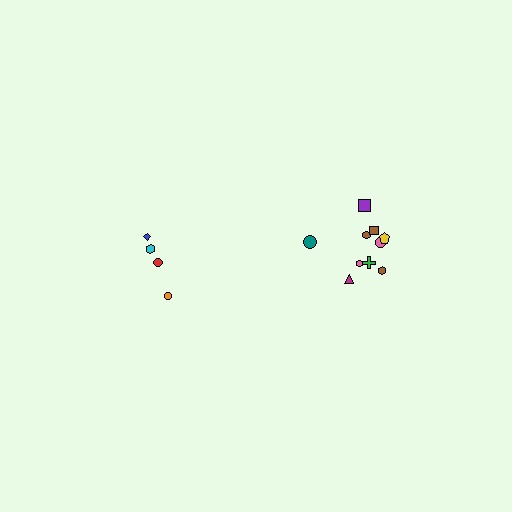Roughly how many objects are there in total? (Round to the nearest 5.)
Roughly 15 objects in total.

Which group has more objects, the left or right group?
The right group.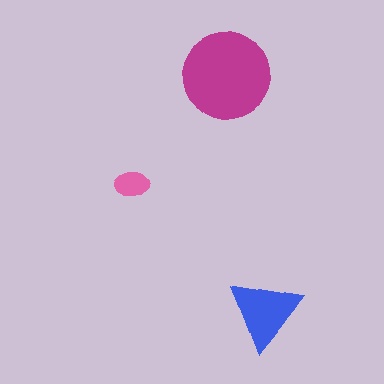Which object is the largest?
The magenta circle.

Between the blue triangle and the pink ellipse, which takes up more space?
The blue triangle.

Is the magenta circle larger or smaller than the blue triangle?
Larger.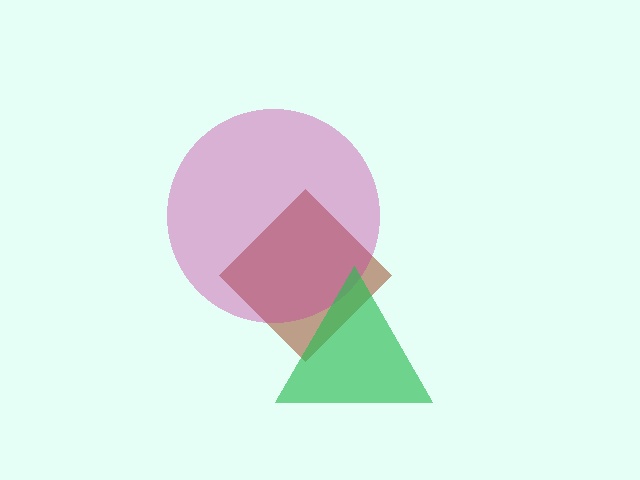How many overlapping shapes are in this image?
There are 3 overlapping shapes in the image.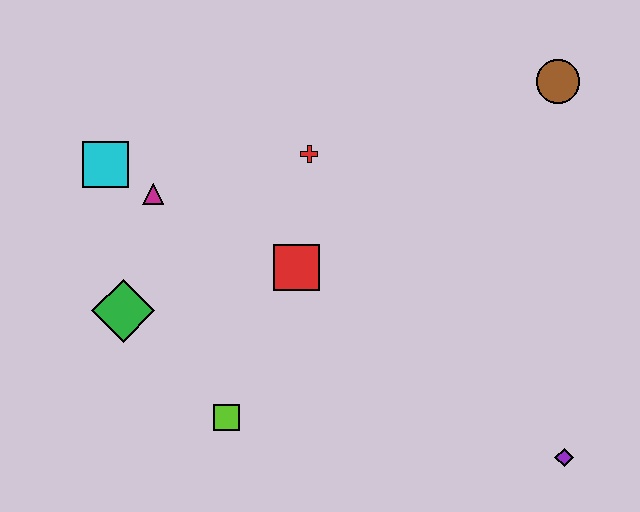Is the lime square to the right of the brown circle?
No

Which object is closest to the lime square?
The green diamond is closest to the lime square.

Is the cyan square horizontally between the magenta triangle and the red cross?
No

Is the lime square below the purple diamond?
No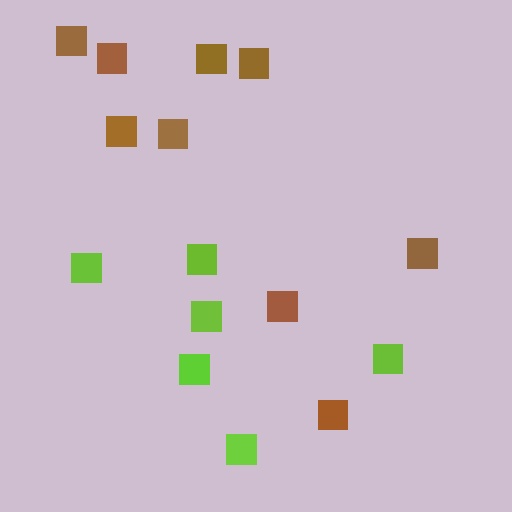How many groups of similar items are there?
There are 2 groups: one group of brown squares (9) and one group of lime squares (6).